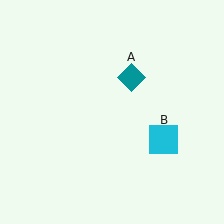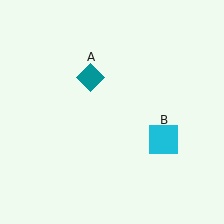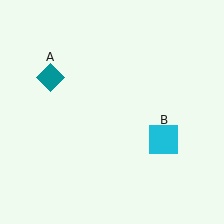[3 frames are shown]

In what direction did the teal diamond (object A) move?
The teal diamond (object A) moved left.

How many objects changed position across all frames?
1 object changed position: teal diamond (object A).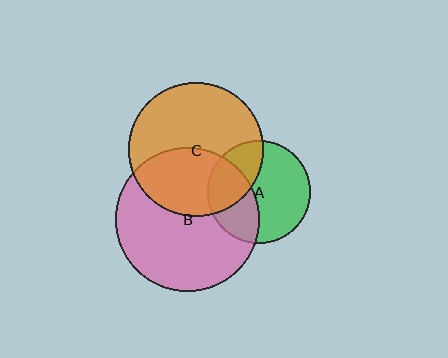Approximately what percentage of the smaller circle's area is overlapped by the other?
Approximately 30%.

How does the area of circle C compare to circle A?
Approximately 1.7 times.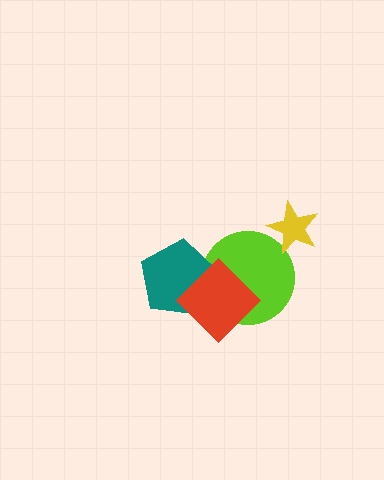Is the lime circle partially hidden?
Yes, it is partially covered by another shape.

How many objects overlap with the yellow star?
1 object overlaps with the yellow star.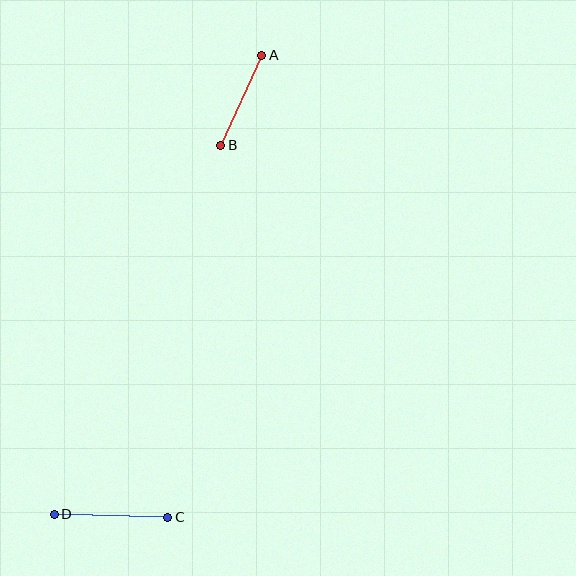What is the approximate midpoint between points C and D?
The midpoint is at approximately (111, 516) pixels.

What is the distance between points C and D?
The distance is approximately 114 pixels.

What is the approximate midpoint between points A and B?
The midpoint is at approximately (241, 100) pixels.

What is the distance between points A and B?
The distance is approximately 99 pixels.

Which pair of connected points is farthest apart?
Points C and D are farthest apart.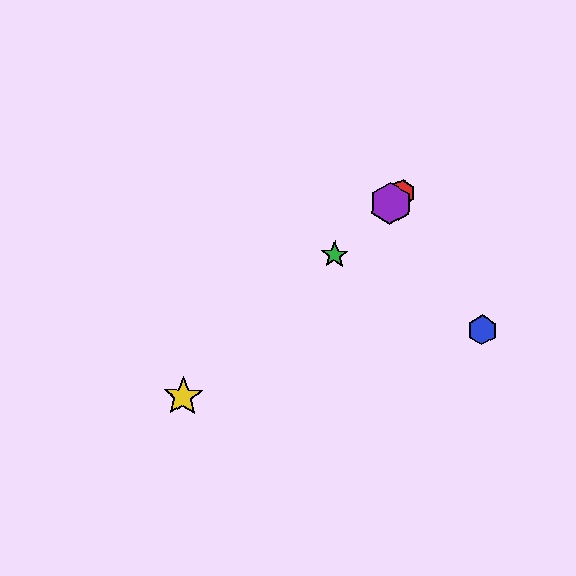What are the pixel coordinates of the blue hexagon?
The blue hexagon is at (482, 330).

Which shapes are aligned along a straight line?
The red hexagon, the green star, the yellow star, the purple hexagon are aligned along a straight line.